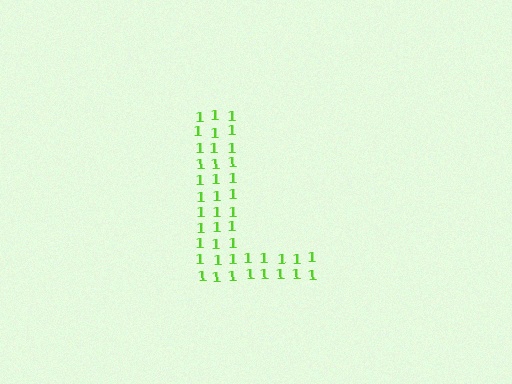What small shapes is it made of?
It is made of small digit 1's.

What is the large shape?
The large shape is the letter L.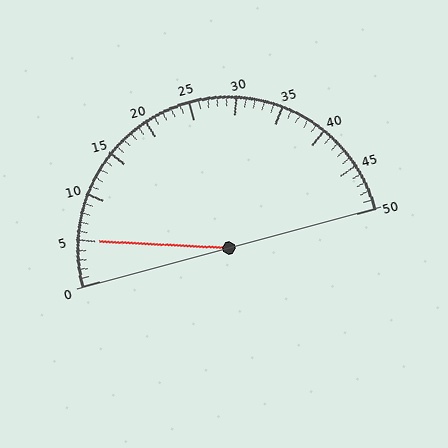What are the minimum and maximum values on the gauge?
The gauge ranges from 0 to 50.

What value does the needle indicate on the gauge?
The needle indicates approximately 5.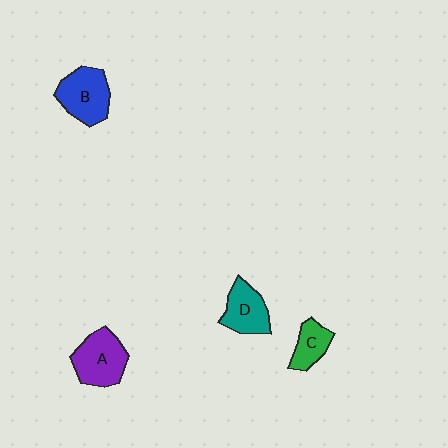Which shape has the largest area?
Shape A (purple).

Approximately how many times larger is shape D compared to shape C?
Approximately 1.4 times.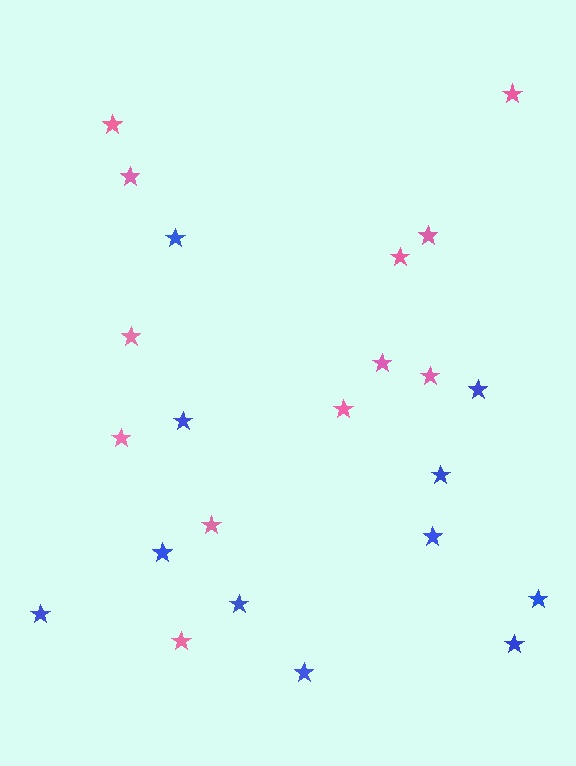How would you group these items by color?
There are 2 groups: one group of blue stars (11) and one group of pink stars (12).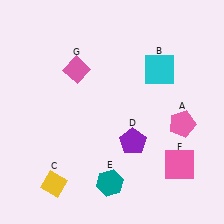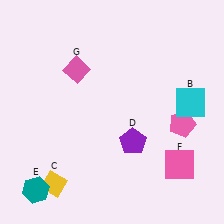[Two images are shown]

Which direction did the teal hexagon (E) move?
The teal hexagon (E) moved left.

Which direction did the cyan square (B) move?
The cyan square (B) moved down.